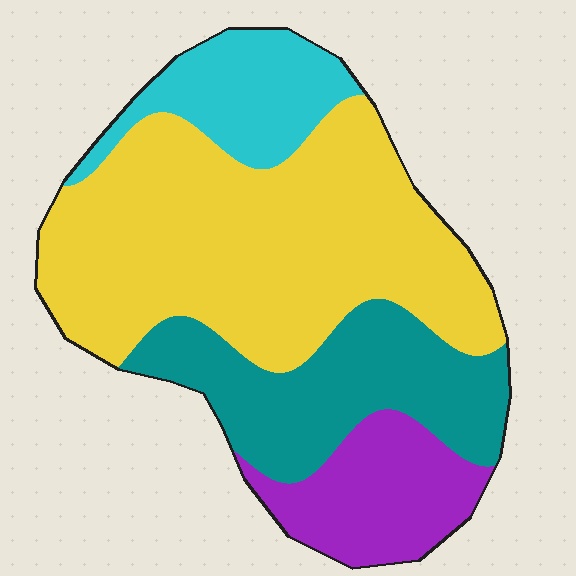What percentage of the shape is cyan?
Cyan covers around 15% of the shape.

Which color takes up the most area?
Yellow, at roughly 50%.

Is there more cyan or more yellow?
Yellow.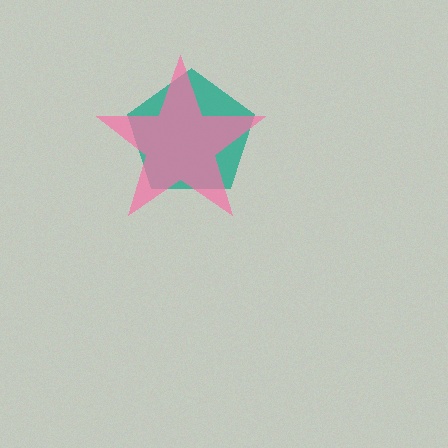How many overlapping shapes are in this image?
There are 2 overlapping shapes in the image.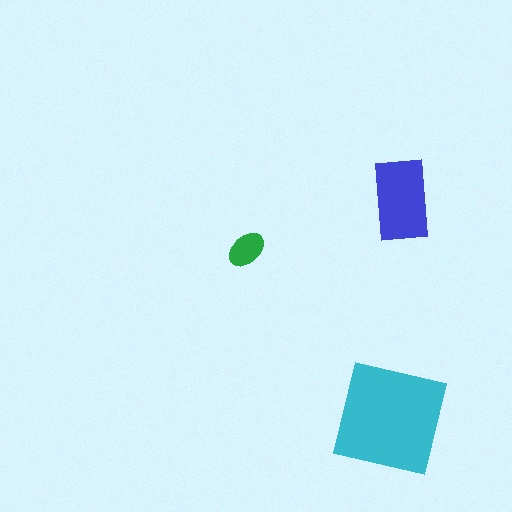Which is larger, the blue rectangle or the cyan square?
The cyan square.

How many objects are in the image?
There are 3 objects in the image.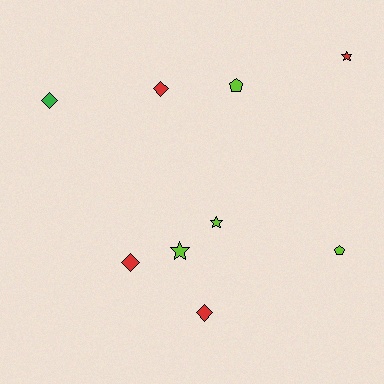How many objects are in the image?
There are 9 objects.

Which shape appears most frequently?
Diamond, with 4 objects.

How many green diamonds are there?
There is 1 green diamond.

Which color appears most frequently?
Lime, with 4 objects.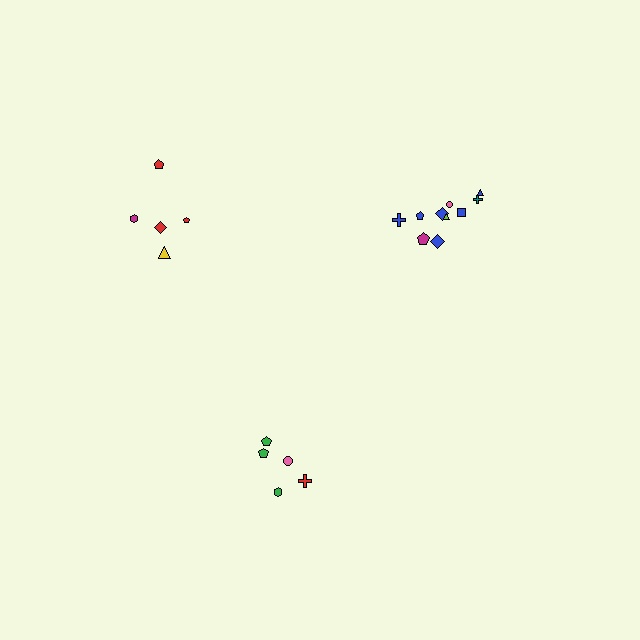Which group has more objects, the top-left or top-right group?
The top-right group.